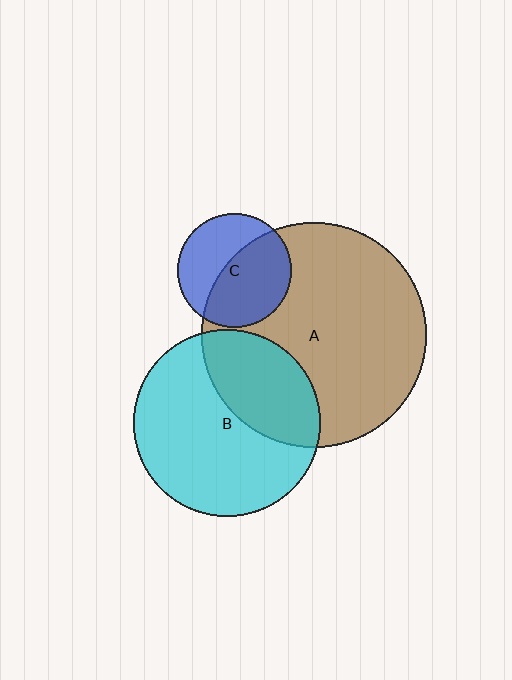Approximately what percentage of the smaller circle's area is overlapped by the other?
Approximately 55%.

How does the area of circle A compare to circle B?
Approximately 1.4 times.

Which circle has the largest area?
Circle A (brown).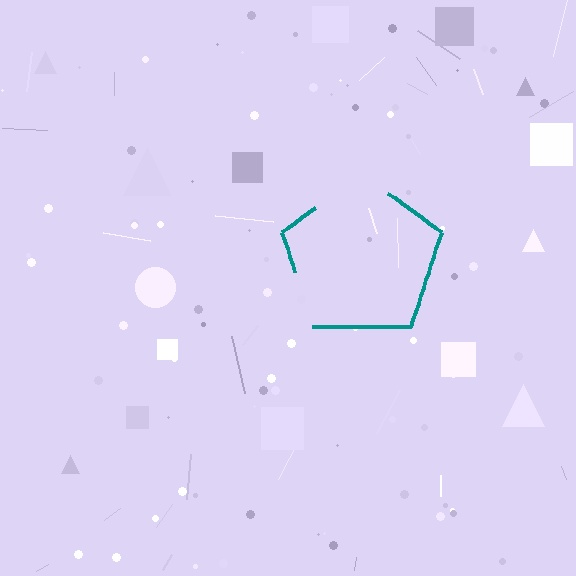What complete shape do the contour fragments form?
The contour fragments form a pentagon.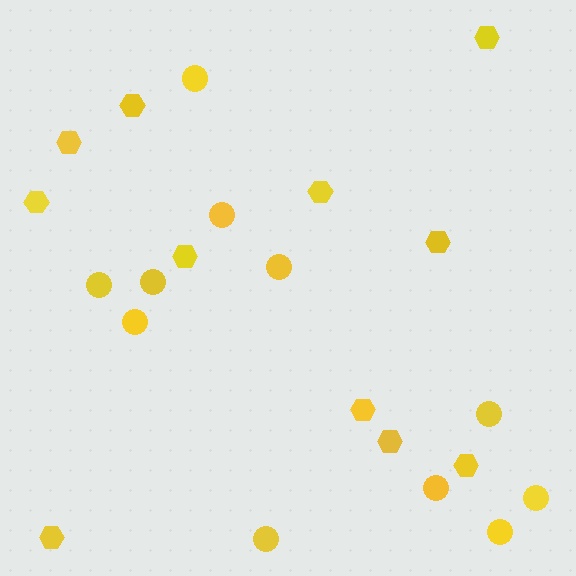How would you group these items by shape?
There are 2 groups: one group of hexagons (11) and one group of circles (11).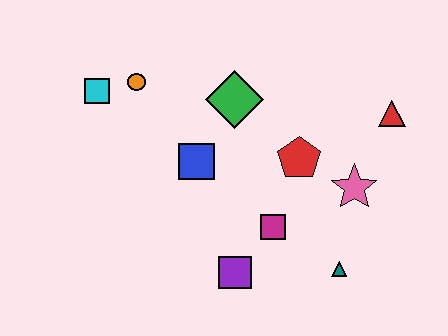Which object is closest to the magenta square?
The purple square is closest to the magenta square.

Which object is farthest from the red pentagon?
The cyan square is farthest from the red pentagon.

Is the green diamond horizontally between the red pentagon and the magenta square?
No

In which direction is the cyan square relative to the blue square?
The cyan square is to the left of the blue square.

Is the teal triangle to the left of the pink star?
Yes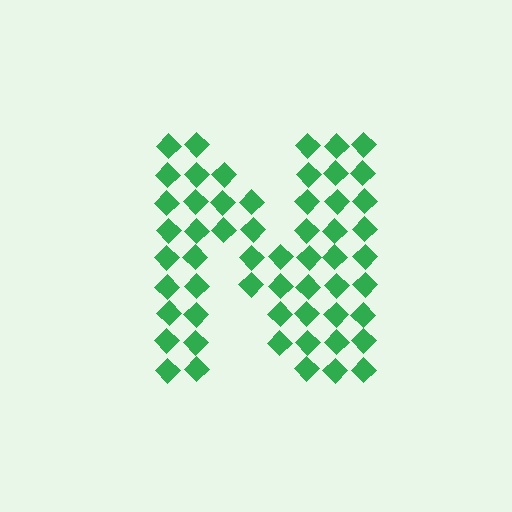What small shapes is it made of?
It is made of small diamonds.